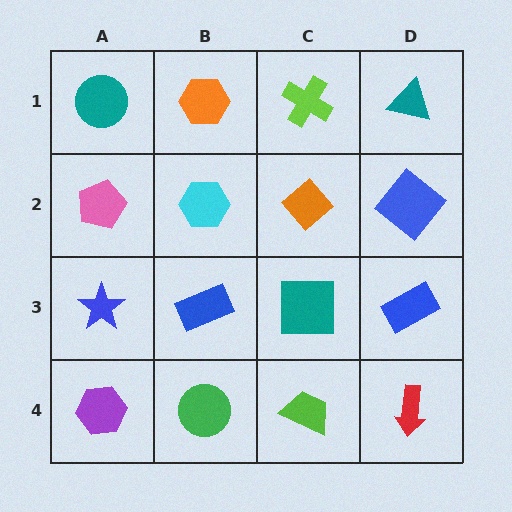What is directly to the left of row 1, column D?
A lime cross.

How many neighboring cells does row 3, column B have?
4.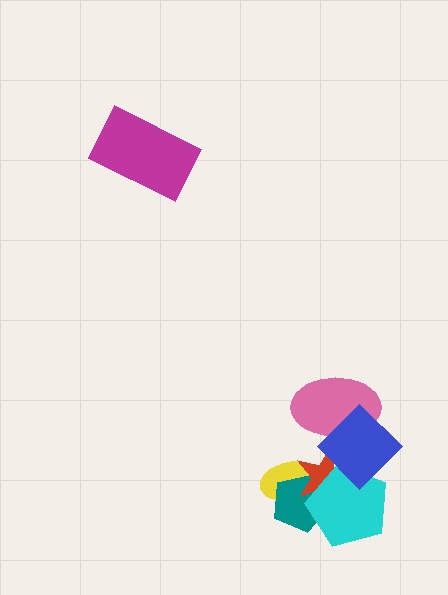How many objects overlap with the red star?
4 objects overlap with the red star.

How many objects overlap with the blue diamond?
3 objects overlap with the blue diamond.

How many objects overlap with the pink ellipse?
1 object overlaps with the pink ellipse.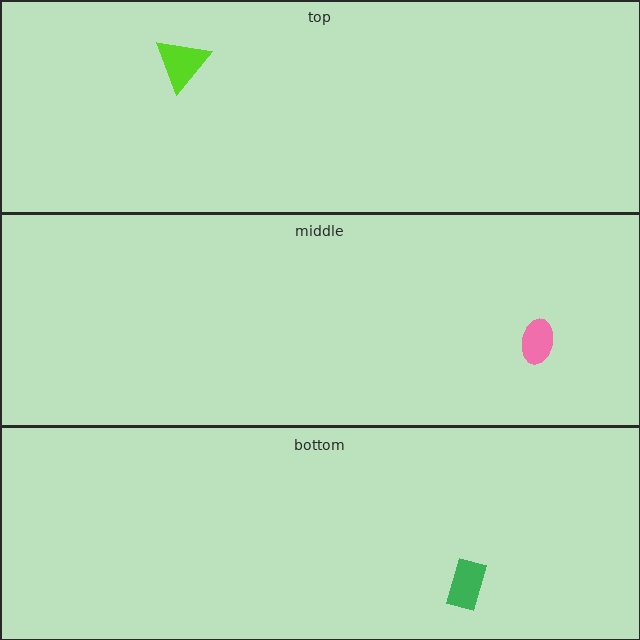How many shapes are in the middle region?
1.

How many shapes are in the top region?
1.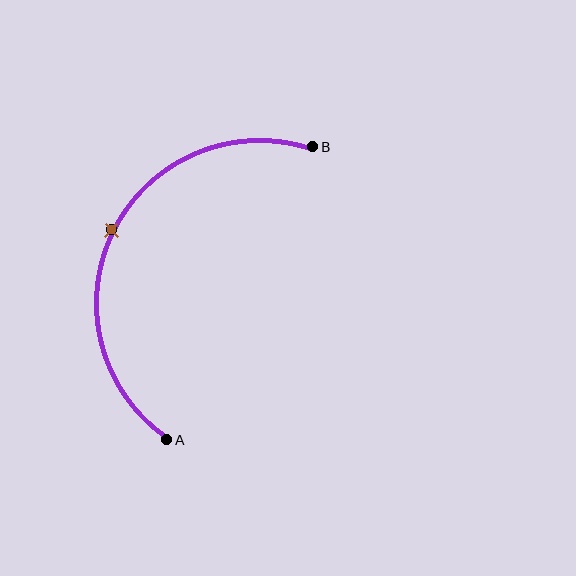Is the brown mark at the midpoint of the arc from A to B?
Yes. The brown mark lies on the arc at equal arc-length from both A and B — it is the arc midpoint.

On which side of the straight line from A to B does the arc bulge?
The arc bulges to the left of the straight line connecting A and B.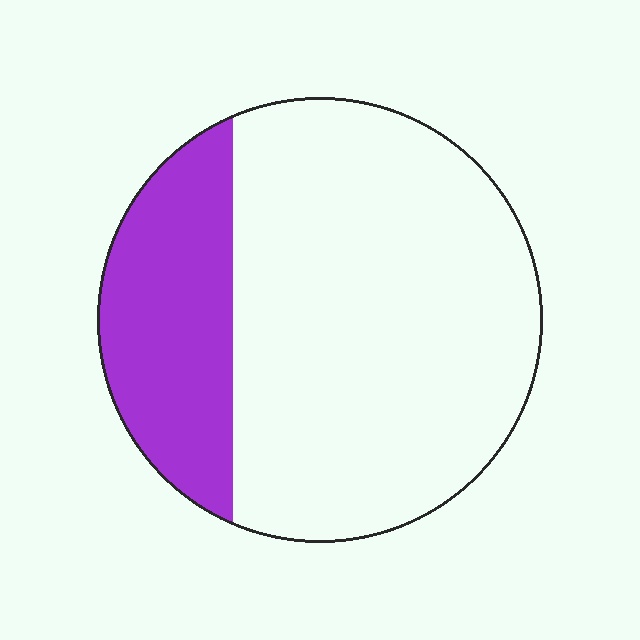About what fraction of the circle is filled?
About one quarter (1/4).